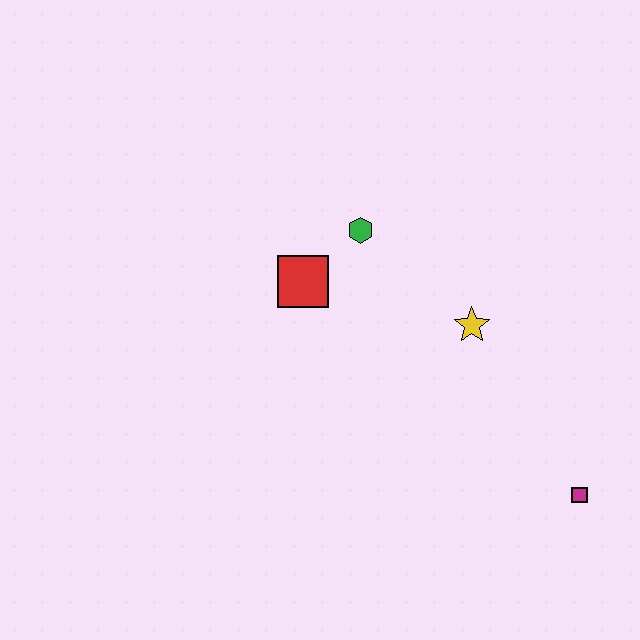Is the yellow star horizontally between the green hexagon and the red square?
No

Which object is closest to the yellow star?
The green hexagon is closest to the yellow star.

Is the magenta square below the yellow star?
Yes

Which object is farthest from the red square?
The magenta square is farthest from the red square.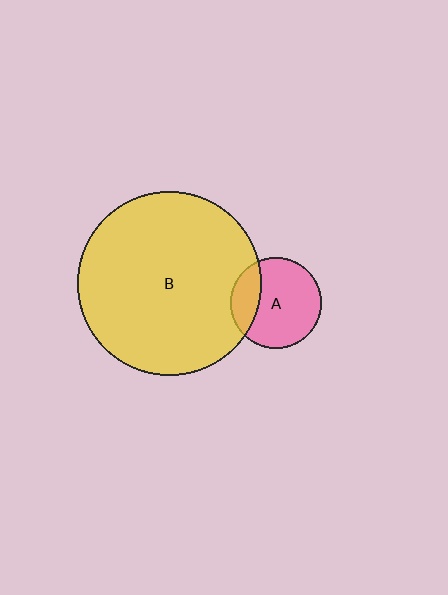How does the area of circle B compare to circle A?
Approximately 4.1 times.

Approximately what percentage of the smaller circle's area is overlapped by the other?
Approximately 25%.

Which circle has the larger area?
Circle B (yellow).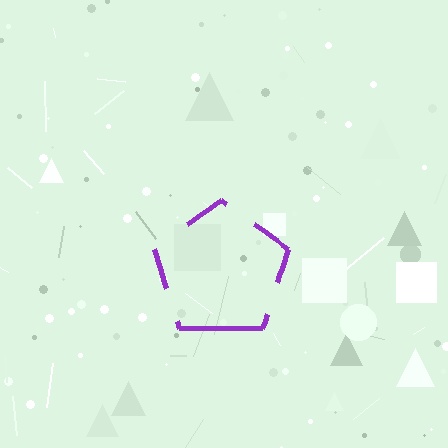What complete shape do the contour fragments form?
The contour fragments form a pentagon.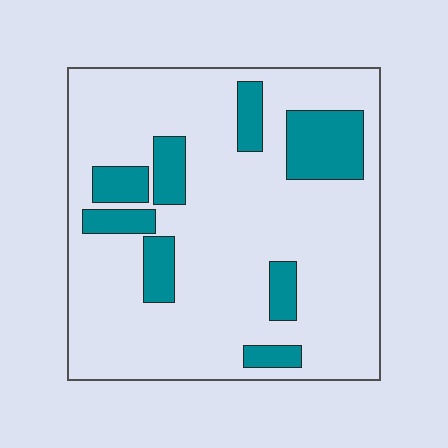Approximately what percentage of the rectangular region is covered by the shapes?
Approximately 20%.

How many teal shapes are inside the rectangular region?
8.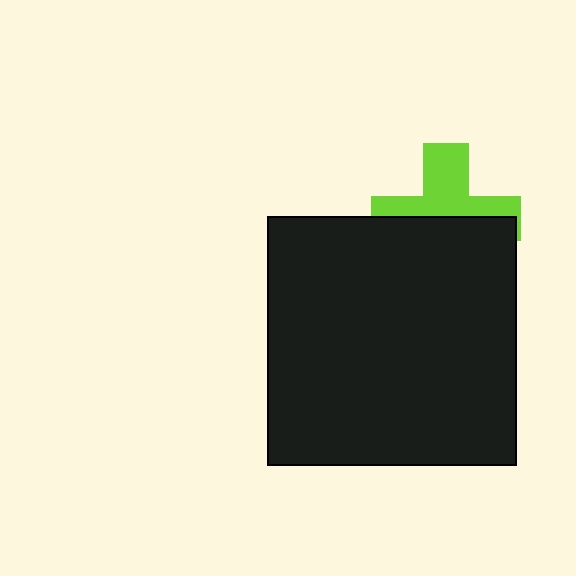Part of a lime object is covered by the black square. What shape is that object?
It is a cross.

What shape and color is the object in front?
The object in front is a black square.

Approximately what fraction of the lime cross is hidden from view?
Roughly 53% of the lime cross is hidden behind the black square.